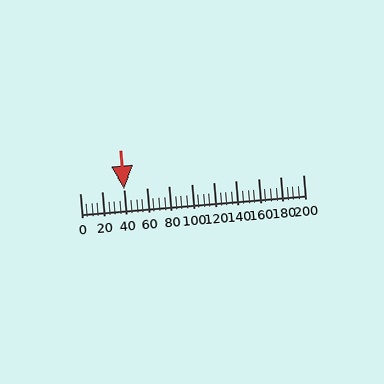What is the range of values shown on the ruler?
The ruler shows values from 0 to 200.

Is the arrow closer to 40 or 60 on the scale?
The arrow is closer to 40.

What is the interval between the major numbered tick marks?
The major tick marks are spaced 20 units apart.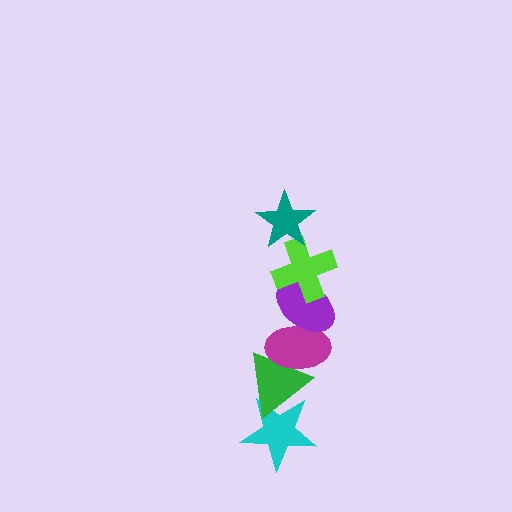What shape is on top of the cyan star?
The green triangle is on top of the cyan star.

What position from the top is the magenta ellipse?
The magenta ellipse is 4th from the top.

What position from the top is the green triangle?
The green triangle is 5th from the top.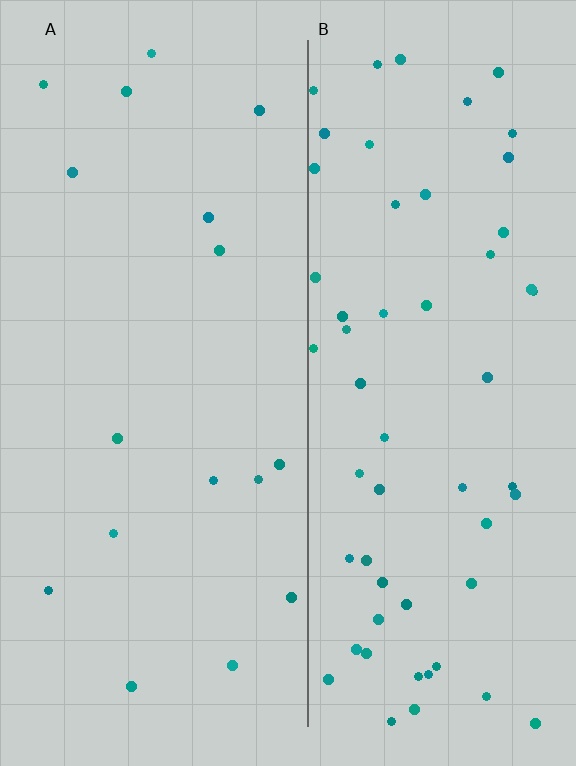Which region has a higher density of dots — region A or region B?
B (the right).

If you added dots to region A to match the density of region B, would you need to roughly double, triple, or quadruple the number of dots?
Approximately triple.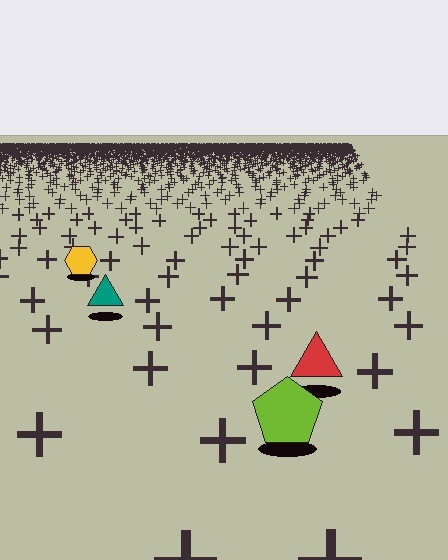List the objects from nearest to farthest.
From nearest to farthest: the lime pentagon, the red triangle, the teal triangle, the yellow hexagon.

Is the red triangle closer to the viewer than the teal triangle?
Yes. The red triangle is closer — you can tell from the texture gradient: the ground texture is coarser near it.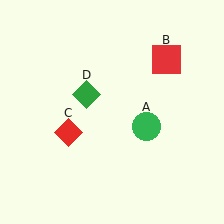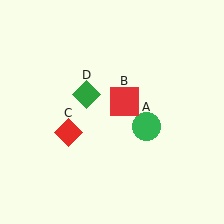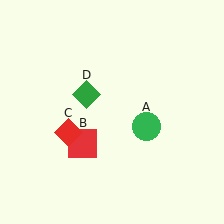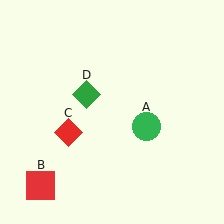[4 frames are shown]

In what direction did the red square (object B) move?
The red square (object B) moved down and to the left.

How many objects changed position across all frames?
1 object changed position: red square (object B).